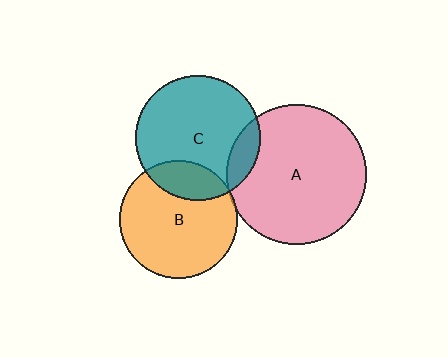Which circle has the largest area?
Circle A (pink).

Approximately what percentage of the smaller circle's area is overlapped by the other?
Approximately 5%.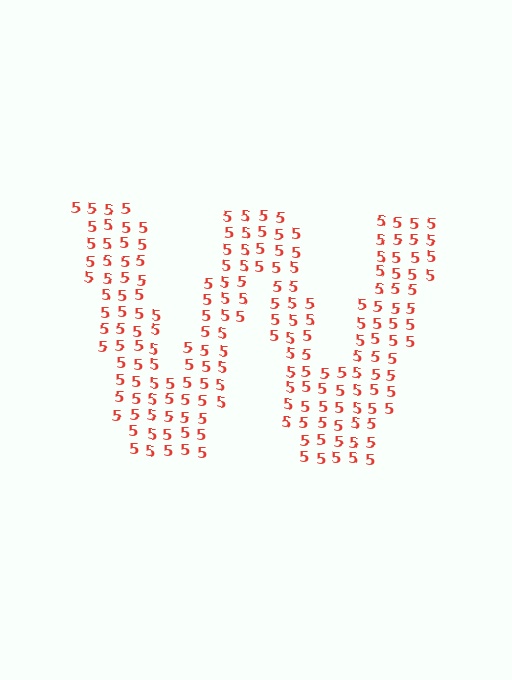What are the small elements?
The small elements are digit 5's.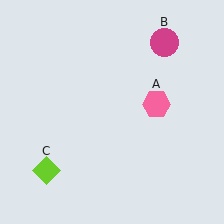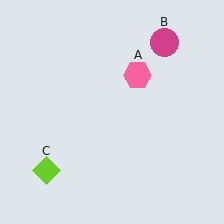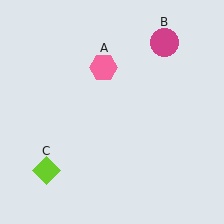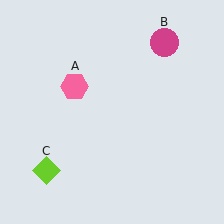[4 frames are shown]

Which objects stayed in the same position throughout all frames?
Magenta circle (object B) and lime diamond (object C) remained stationary.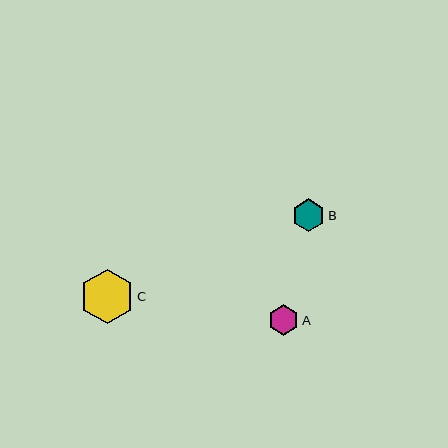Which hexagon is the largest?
Hexagon C is the largest with a size of approximately 54 pixels.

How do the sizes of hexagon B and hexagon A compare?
Hexagon B and hexagon A are approximately the same size.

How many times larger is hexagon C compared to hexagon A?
Hexagon C is approximately 1.8 times the size of hexagon A.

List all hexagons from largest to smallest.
From largest to smallest: C, B, A.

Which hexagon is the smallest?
Hexagon A is the smallest with a size of approximately 30 pixels.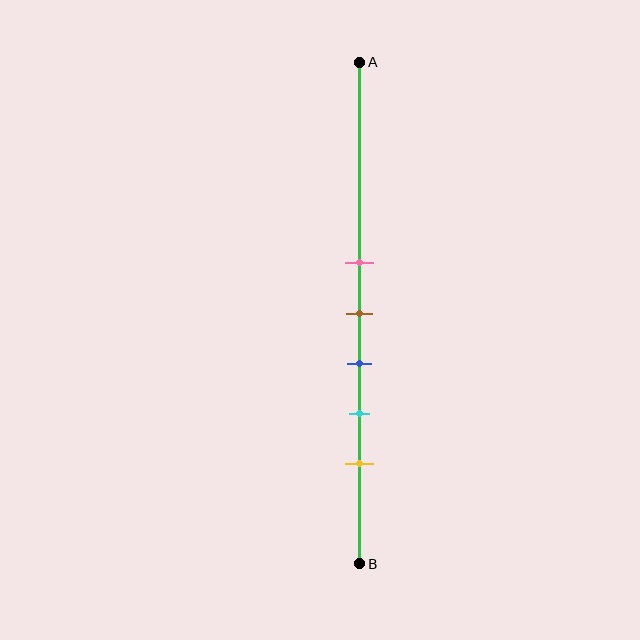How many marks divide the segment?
There are 5 marks dividing the segment.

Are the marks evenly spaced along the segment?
Yes, the marks are approximately evenly spaced.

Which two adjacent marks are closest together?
The pink and brown marks are the closest adjacent pair.